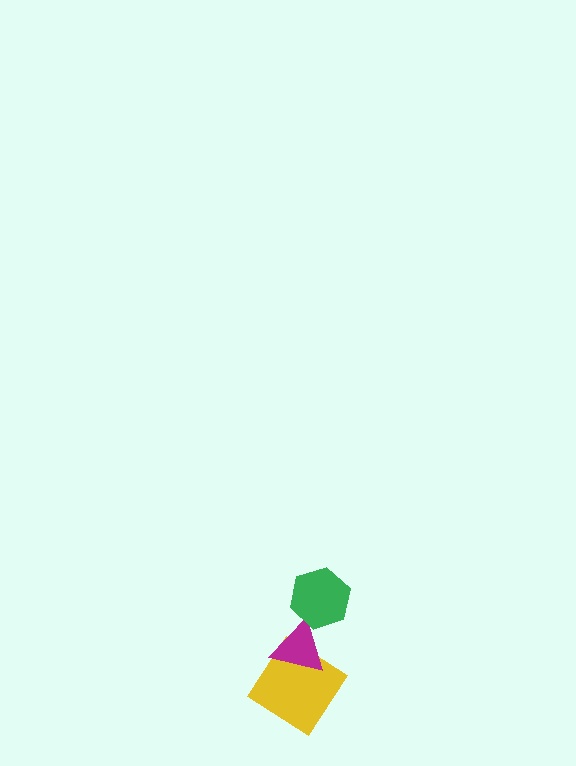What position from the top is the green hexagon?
The green hexagon is 1st from the top.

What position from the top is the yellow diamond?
The yellow diamond is 3rd from the top.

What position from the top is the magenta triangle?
The magenta triangle is 2nd from the top.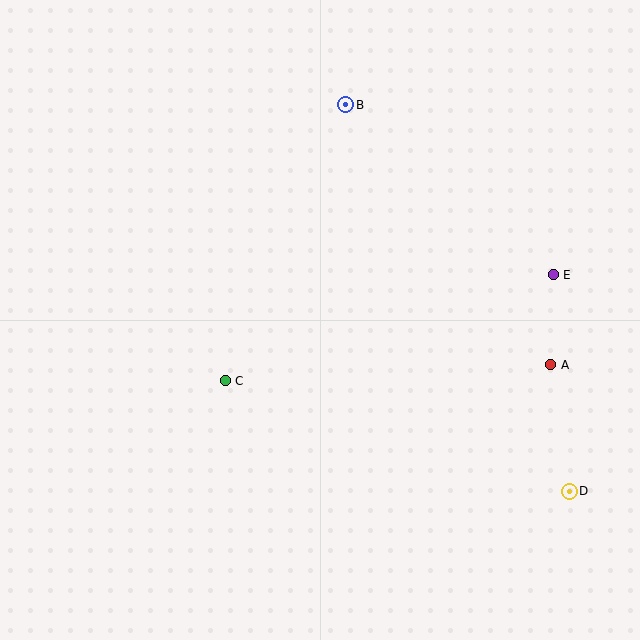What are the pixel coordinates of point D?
Point D is at (569, 491).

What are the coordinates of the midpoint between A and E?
The midpoint between A and E is at (552, 320).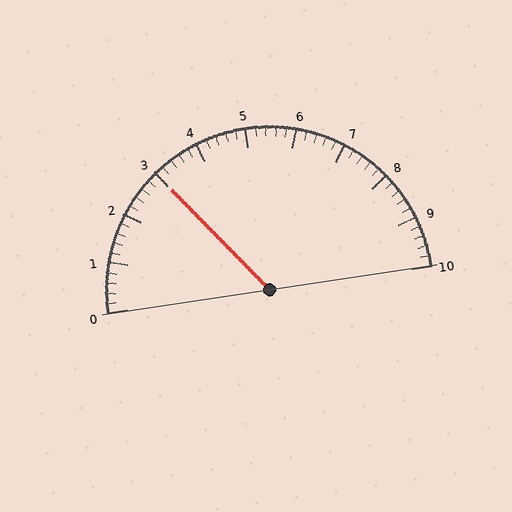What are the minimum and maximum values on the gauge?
The gauge ranges from 0 to 10.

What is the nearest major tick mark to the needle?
The nearest major tick mark is 3.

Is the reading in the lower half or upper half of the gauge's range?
The reading is in the lower half of the range (0 to 10).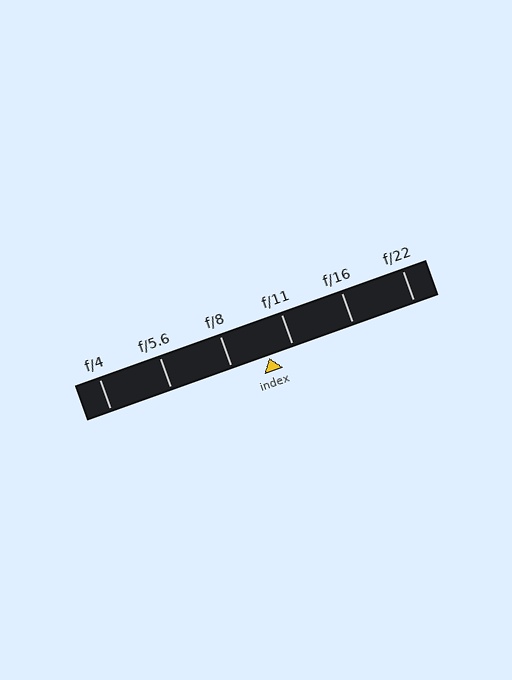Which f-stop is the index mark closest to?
The index mark is closest to f/11.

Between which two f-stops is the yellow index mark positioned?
The index mark is between f/8 and f/11.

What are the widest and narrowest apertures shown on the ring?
The widest aperture shown is f/4 and the narrowest is f/22.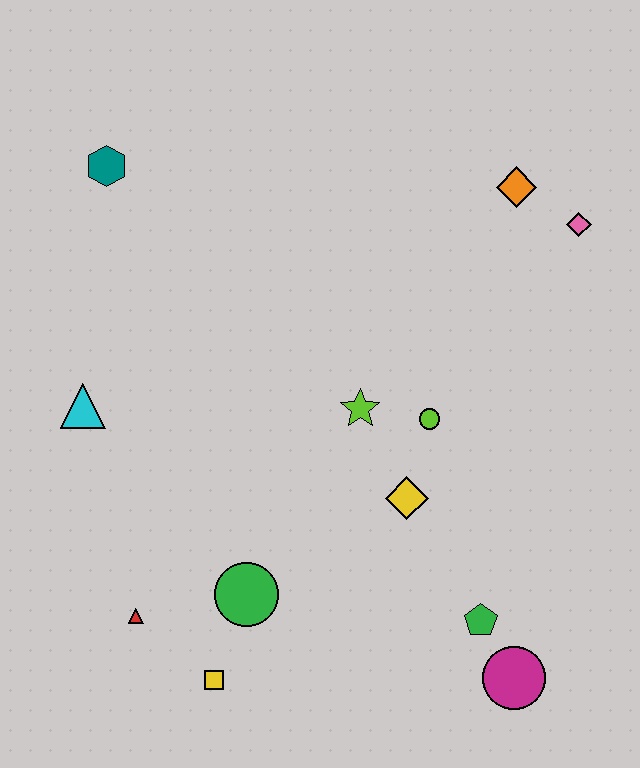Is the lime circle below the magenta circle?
No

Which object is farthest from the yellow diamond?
The teal hexagon is farthest from the yellow diamond.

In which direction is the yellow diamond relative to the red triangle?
The yellow diamond is to the right of the red triangle.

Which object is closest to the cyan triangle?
The red triangle is closest to the cyan triangle.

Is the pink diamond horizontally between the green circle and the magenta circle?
No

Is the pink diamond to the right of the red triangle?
Yes